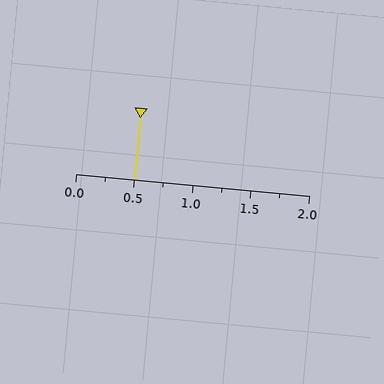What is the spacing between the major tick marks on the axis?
The major ticks are spaced 0.5 apart.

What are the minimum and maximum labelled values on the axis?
The axis runs from 0.0 to 2.0.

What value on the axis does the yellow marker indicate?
The marker indicates approximately 0.5.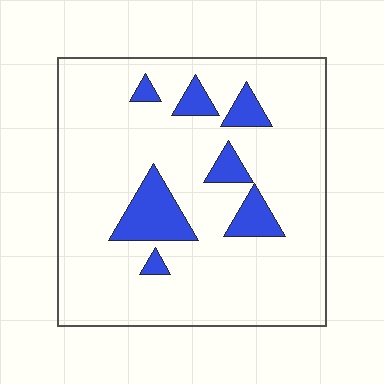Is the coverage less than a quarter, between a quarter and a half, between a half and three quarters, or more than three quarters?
Less than a quarter.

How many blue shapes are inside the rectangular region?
7.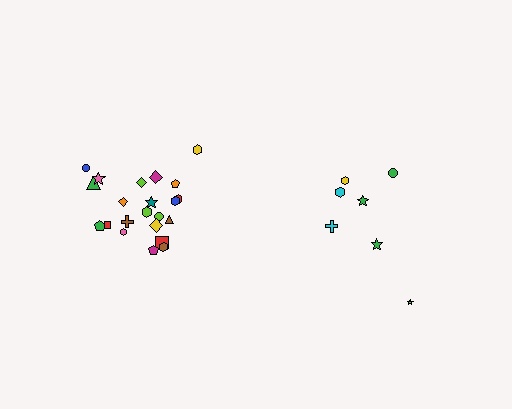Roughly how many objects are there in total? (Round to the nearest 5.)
Roughly 30 objects in total.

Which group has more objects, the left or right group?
The left group.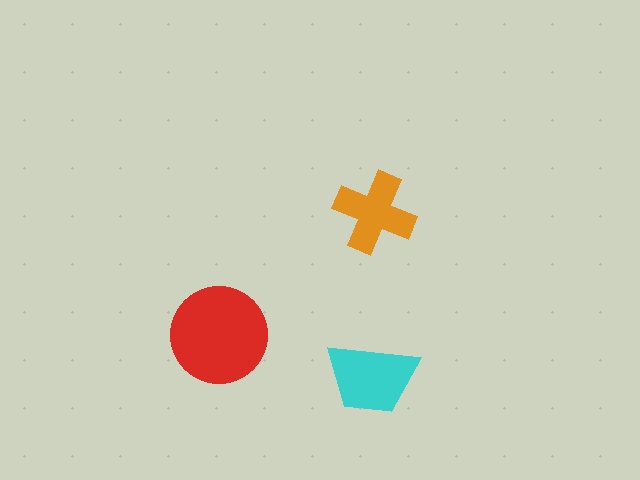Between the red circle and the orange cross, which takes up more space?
The red circle.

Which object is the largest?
The red circle.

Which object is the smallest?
The orange cross.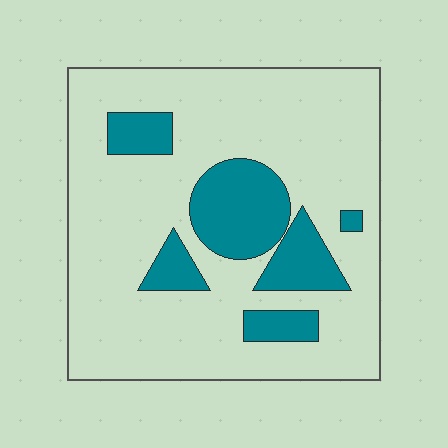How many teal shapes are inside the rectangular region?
6.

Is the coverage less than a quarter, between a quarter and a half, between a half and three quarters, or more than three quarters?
Less than a quarter.